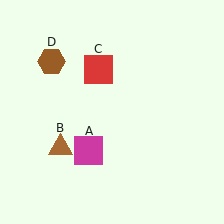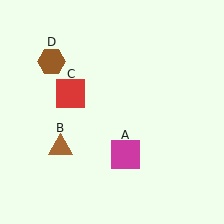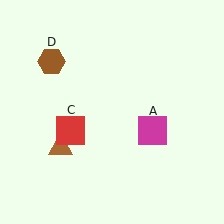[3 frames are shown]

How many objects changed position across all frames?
2 objects changed position: magenta square (object A), red square (object C).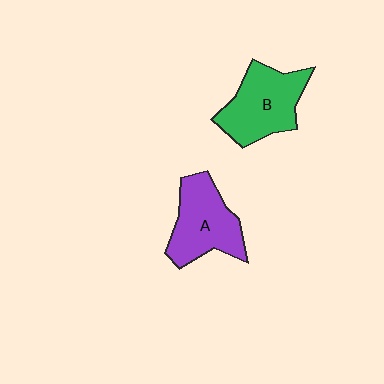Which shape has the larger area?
Shape B (green).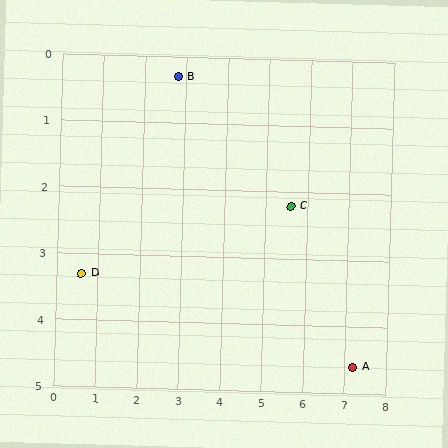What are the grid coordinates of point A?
Point A is at approximately (7.2, 4.6).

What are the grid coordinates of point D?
Point D is at approximately (0.6, 3.3).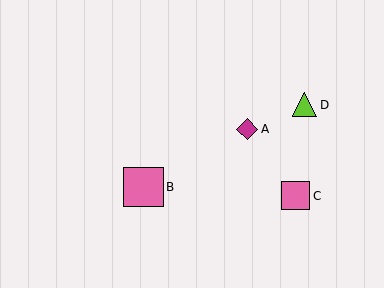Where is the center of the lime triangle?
The center of the lime triangle is at (305, 105).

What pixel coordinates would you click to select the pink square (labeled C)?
Click at (296, 196) to select the pink square C.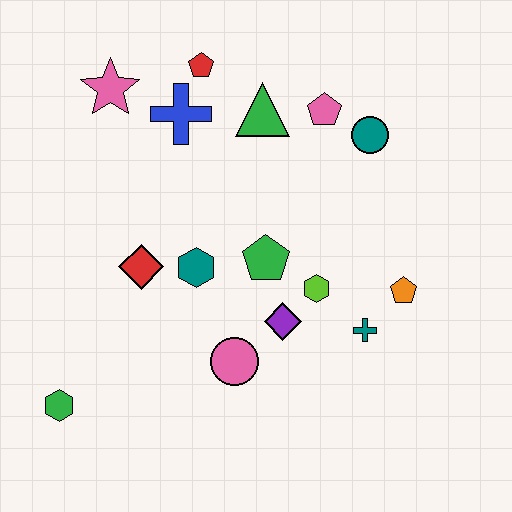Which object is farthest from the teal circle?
The green hexagon is farthest from the teal circle.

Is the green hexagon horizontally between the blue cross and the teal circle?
No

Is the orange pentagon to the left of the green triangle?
No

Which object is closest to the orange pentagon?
The teal cross is closest to the orange pentagon.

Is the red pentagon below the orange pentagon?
No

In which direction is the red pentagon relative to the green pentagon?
The red pentagon is above the green pentagon.